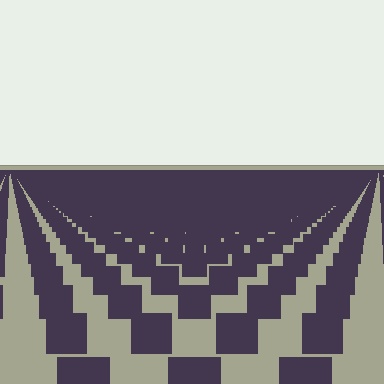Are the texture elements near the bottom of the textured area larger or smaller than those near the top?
Larger. Near the bottom, elements are closer to the viewer and appear at a bigger on-screen size.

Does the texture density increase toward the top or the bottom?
Density increases toward the top.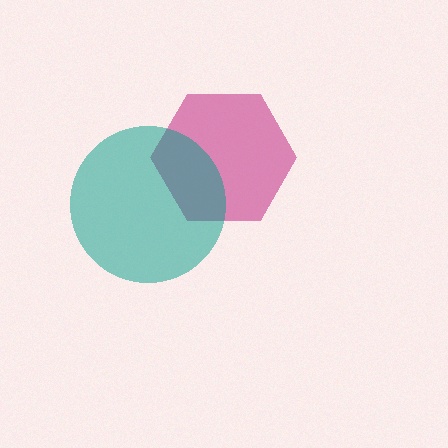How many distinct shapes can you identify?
There are 2 distinct shapes: a magenta hexagon, a teal circle.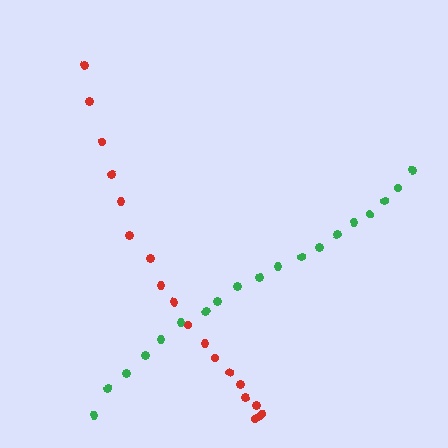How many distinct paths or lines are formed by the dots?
There are 2 distinct paths.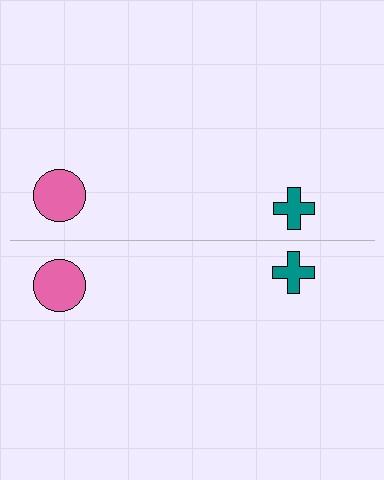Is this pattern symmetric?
Yes, this pattern has bilateral (reflection) symmetry.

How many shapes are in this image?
There are 4 shapes in this image.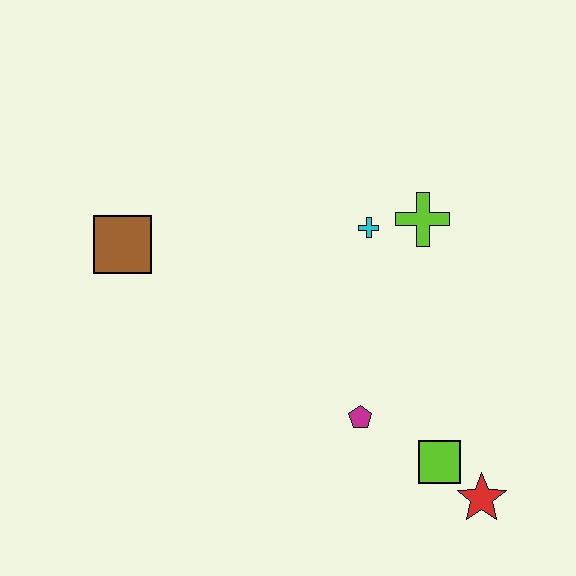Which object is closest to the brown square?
The cyan cross is closest to the brown square.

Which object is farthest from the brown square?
The red star is farthest from the brown square.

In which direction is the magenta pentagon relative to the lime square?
The magenta pentagon is to the left of the lime square.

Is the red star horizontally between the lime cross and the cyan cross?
No